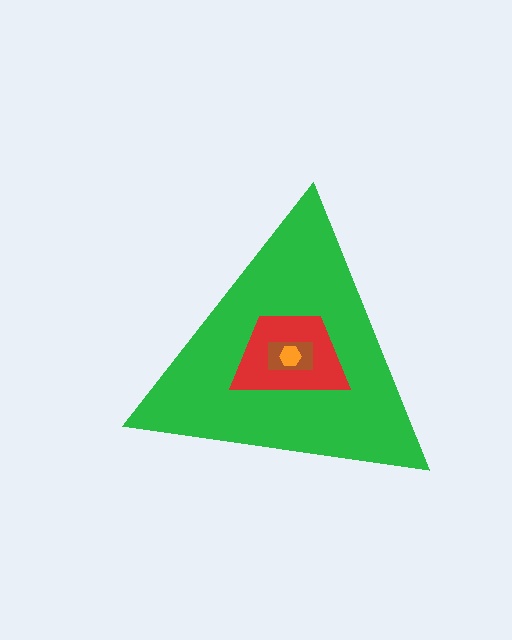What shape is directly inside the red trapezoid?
The brown rectangle.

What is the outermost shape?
The green triangle.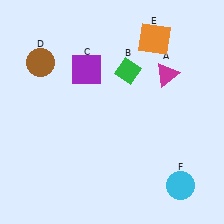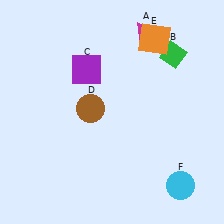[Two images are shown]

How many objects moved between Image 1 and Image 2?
3 objects moved between the two images.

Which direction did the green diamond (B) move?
The green diamond (B) moved right.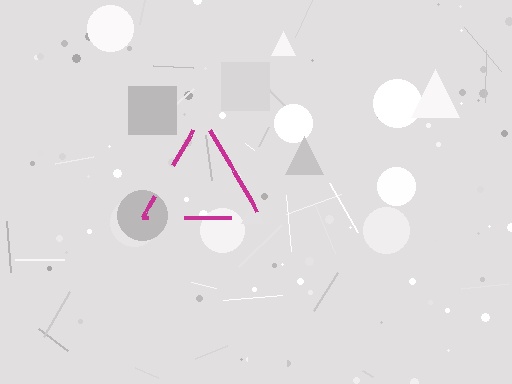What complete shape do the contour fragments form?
The contour fragments form a triangle.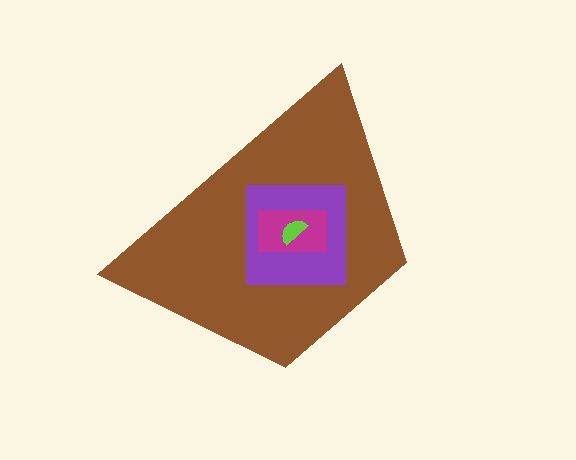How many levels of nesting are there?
4.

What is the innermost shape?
The lime semicircle.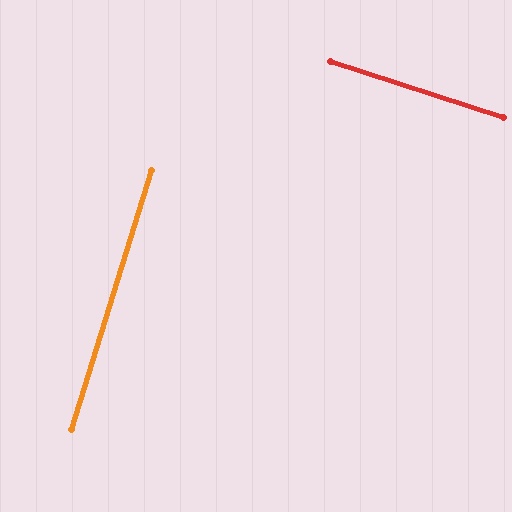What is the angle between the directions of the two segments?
Approximately 89 degrees.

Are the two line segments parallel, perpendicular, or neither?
Perpendicular — they meet at approximately 89°.